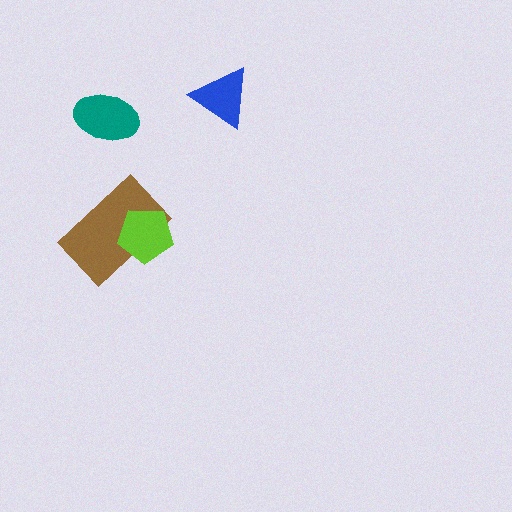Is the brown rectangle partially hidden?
Yes, it is partially covered by another shape.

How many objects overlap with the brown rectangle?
1 object overlaps with the brown rectangle.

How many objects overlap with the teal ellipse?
0 objects overlap with the teal ellipse.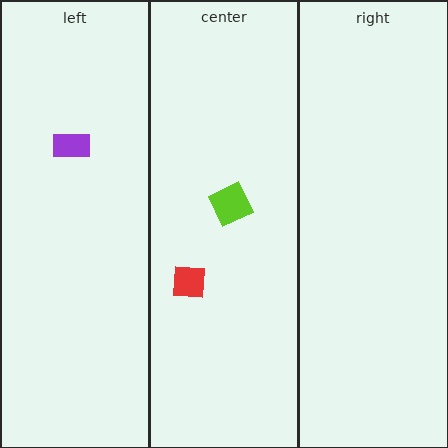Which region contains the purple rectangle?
The left region.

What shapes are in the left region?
The purple rectangle.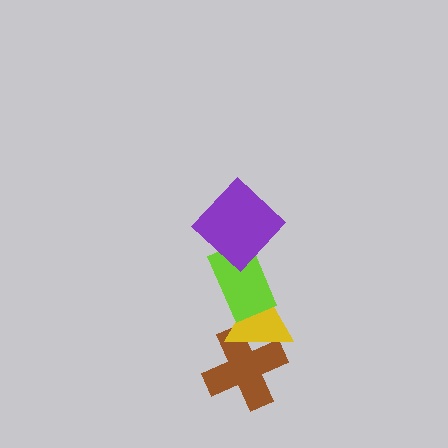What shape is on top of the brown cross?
The yellow triangle is on top of the brown cross.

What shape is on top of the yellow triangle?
The lime rectangle is on top of the yellow triangle.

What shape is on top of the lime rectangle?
The purple diamond is on top of the lime rectangle.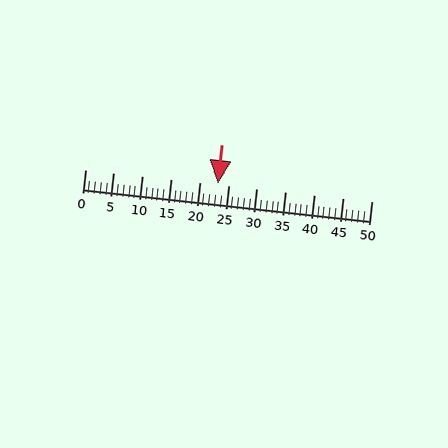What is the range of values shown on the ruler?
The ruler shows values from 0 to 50.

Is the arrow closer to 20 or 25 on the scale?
The arrow is closer to 25.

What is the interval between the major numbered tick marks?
The major tick marks are spaced 5 units apart.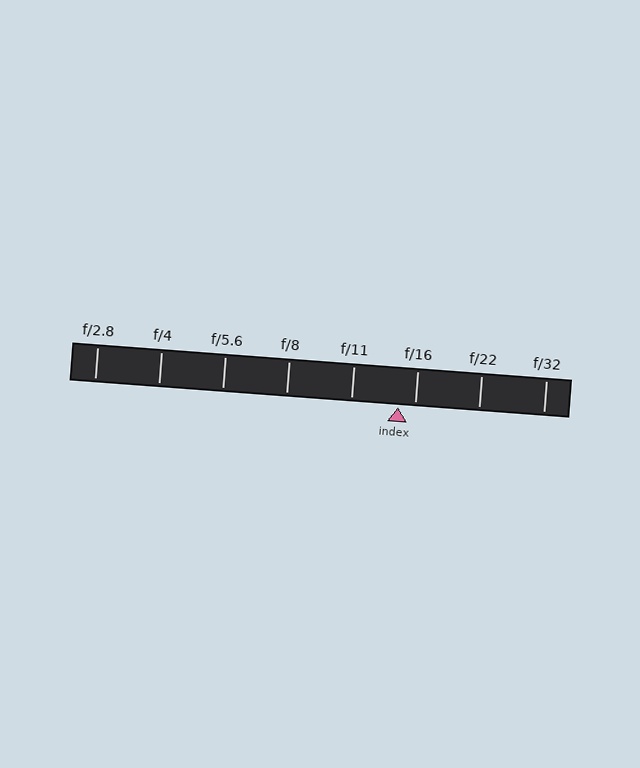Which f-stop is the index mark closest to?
The index mark is closest to f/16.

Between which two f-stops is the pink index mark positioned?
The index mark is between f/11 and f/16.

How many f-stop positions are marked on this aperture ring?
There are 8 f-stop positions marked.